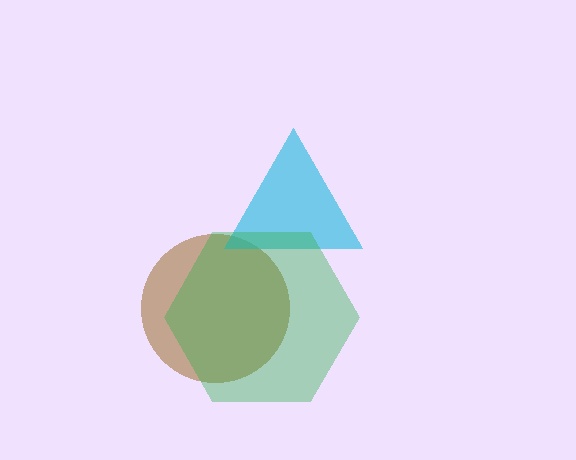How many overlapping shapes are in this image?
There are 3 overlapping shapes in the image.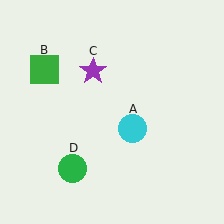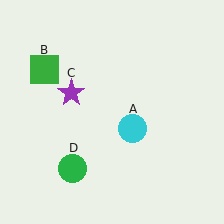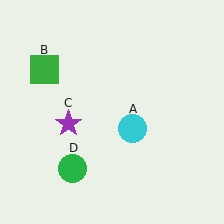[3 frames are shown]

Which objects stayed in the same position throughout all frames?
Cyan circle (object A) and green square (object B) and green circle (object D) remained stationary.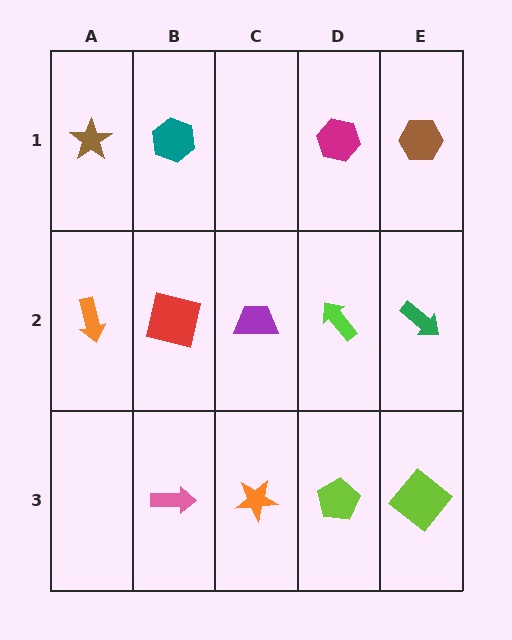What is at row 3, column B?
A pink arrow.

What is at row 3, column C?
An orange star.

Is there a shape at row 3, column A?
No, that cell is empty.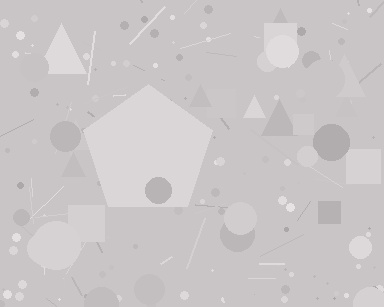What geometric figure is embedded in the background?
A pentagon is embedded in the background.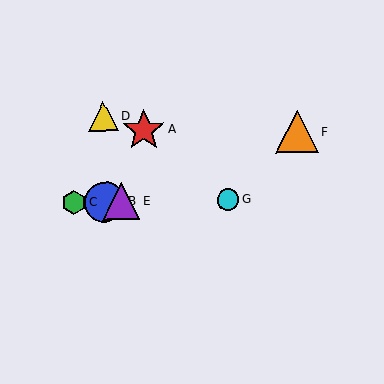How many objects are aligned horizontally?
4 objects (B, C, E, G) are aligned horizontally.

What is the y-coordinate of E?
Object E is at y≈202.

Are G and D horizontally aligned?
No, G is at y≈200 and D is at y≈116.